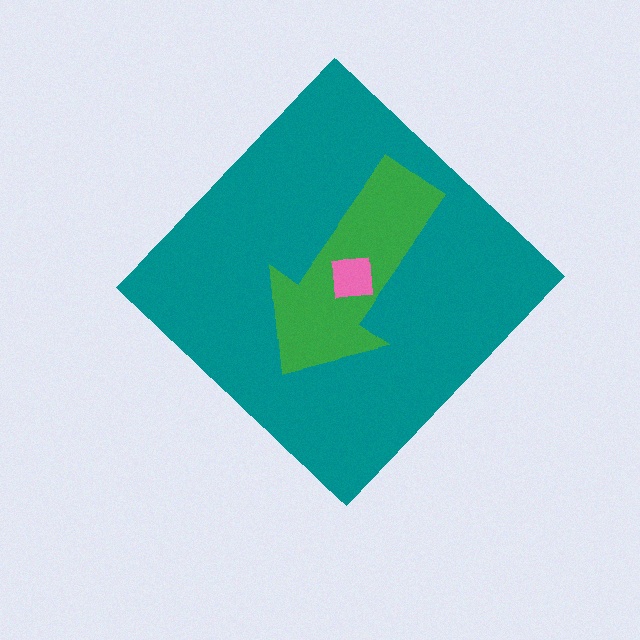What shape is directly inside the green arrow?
The pink square.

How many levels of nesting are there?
3.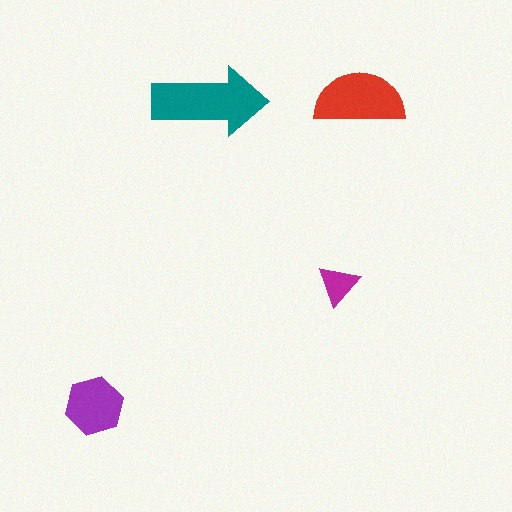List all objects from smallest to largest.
The magenta triangle, the purple hexagon, the red semicircle, the teal arrow.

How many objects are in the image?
There are 4 objects in the image.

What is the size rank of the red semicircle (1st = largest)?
2nd.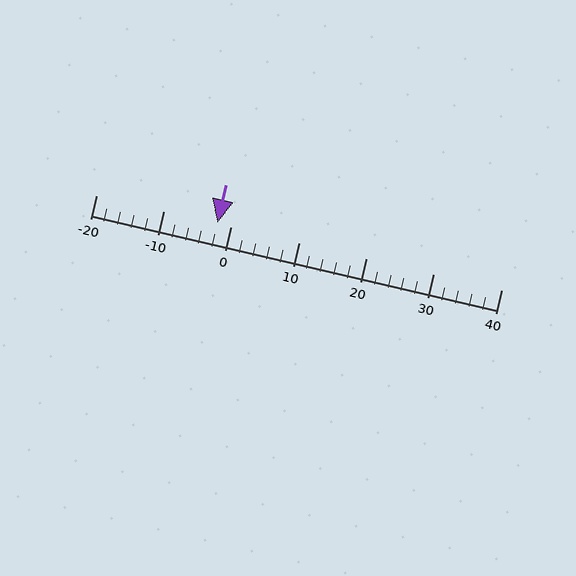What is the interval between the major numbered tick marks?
The major tick marks are spaced 10 units apart.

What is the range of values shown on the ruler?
The ruler shows values from -20 to 40.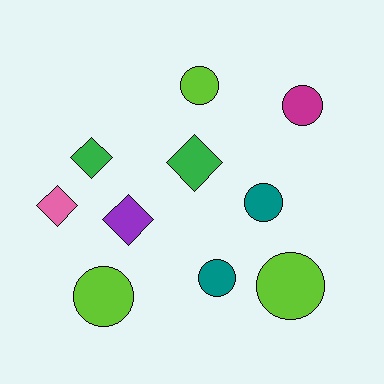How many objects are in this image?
There are 10 objects.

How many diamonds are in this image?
There are 4 diamonds.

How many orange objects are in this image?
There are no orange objects.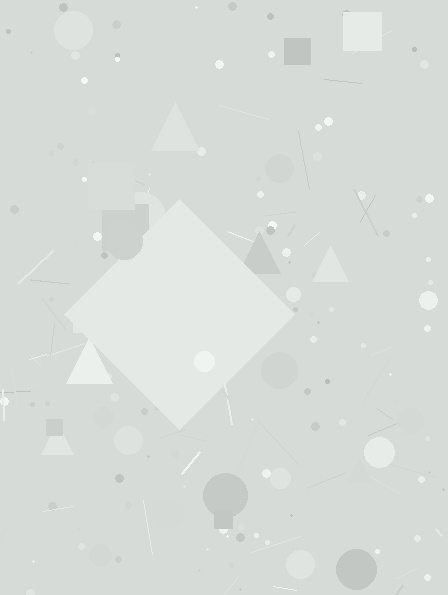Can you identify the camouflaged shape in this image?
The camouflaged shape is a diamond.